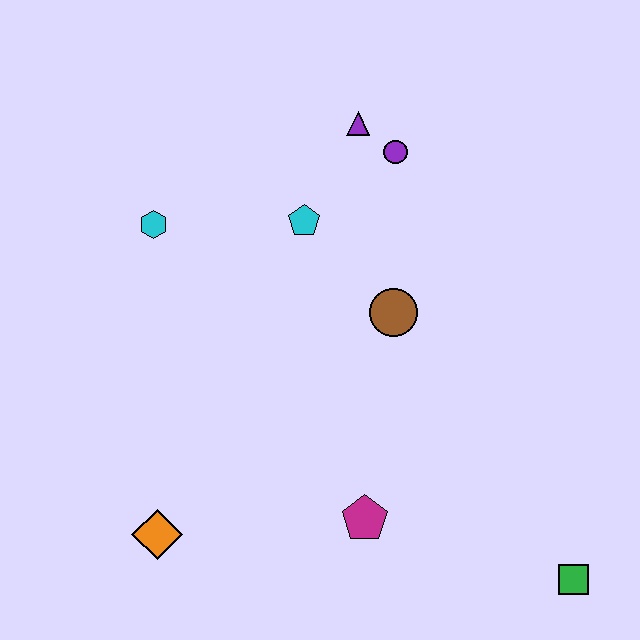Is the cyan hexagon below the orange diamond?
No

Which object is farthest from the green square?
The cyan hexagon is farthest from the green square.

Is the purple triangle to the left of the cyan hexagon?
No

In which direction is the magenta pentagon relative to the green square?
The magenta pentagon is to the left of the green square.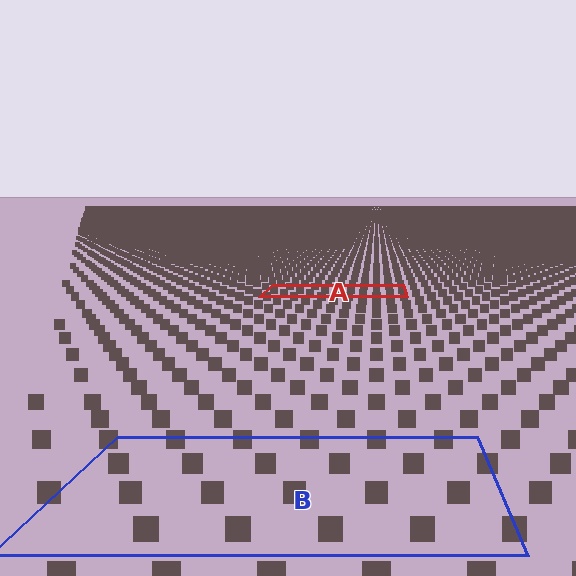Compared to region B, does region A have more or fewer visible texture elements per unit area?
Region A has more texture elements per unit area — they are packed more densely because it is farther away.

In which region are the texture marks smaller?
The texture marks are smaller in region A, because it is farther away.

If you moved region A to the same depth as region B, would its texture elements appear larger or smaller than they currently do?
They would appear larger. At a closer depth, the same texture elements are projected at a bigger on-screen size.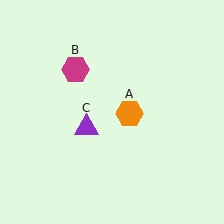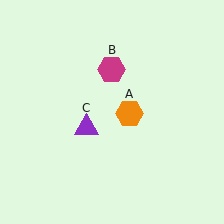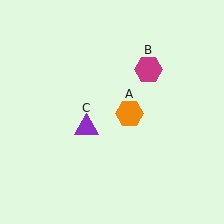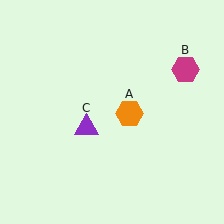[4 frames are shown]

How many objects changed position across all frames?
1 object changed position: magenta hexagon (object B).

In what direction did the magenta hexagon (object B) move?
The magenta hexagon (object B) moved right.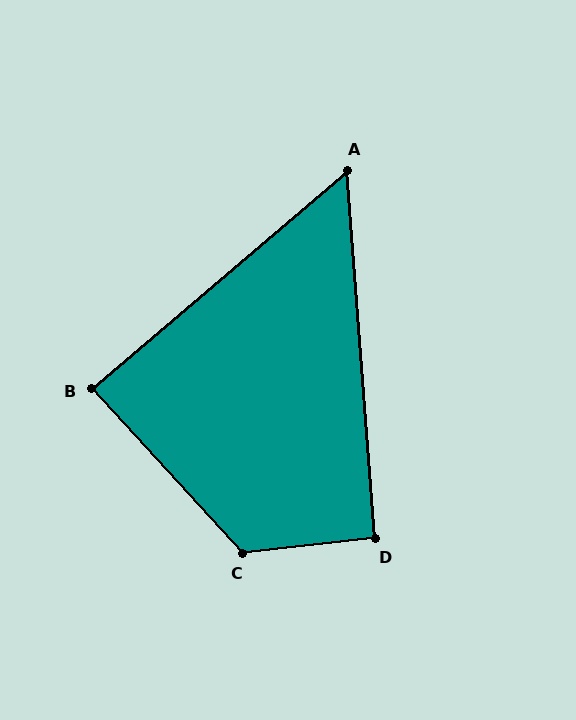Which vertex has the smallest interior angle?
A, at approximately 54 degrees.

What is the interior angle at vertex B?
Approximately 88 degrees (approximately right).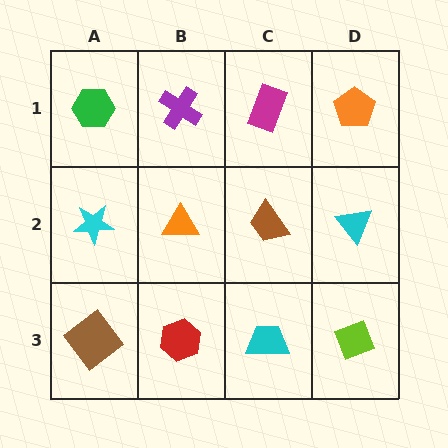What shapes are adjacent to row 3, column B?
An orange triangle (row 2, column B), a brown diamond (row 3, column A), a cyan trapezoid (row 3, column C).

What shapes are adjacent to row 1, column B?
An orange triangle (row 2, column B), a green hexagon (row 1, column A), a magenta rectangle (row 1, column C).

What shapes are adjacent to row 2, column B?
A purple cross (row 1, column B), a red hexagon (row 3, column B), a cyan star (row 2, column A), a brown trapezoid (row 2, column C).